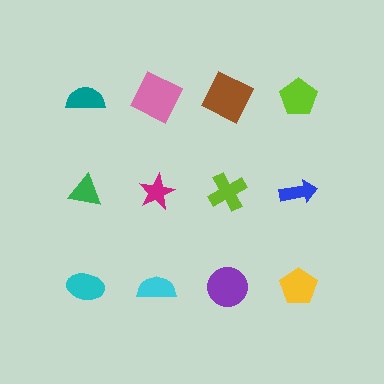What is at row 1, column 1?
A teal semicircle.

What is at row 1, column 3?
A brown square.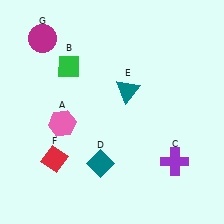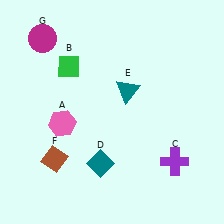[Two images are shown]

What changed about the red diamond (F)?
In Image 1, F is red. In Image 2, it changed to brown.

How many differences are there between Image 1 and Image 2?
There is 1 difference between the two images.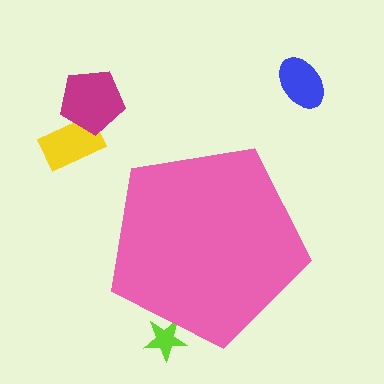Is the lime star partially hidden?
Yes, the lime star is partially hidden behind the pink pentagon.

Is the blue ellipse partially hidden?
No, the blue ellipse is fully visible.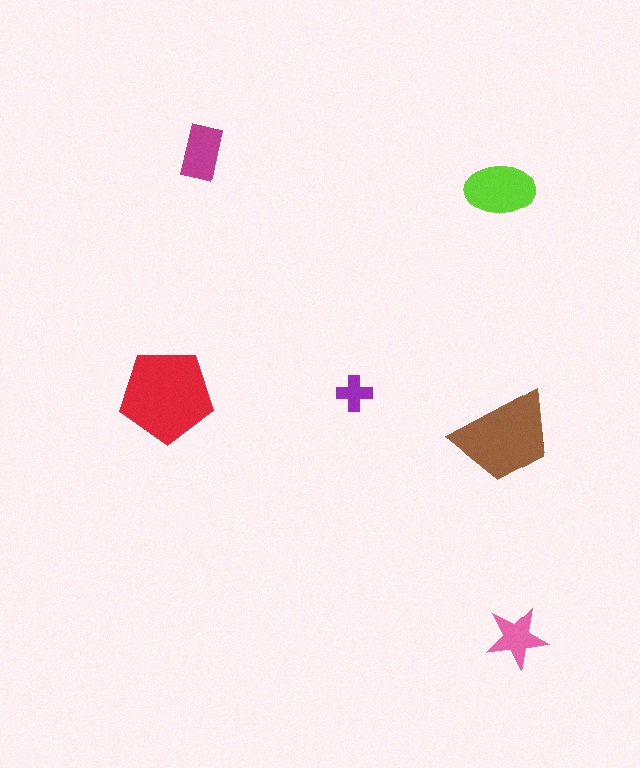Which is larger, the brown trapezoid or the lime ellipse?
The brown trapezoid.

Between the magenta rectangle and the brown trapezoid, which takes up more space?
The brown trapezoid.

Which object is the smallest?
The purple cross.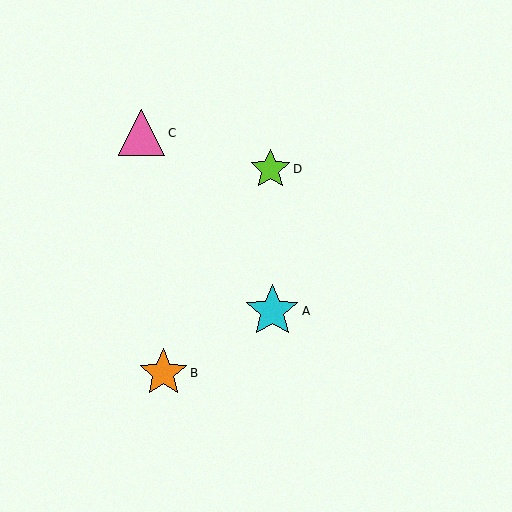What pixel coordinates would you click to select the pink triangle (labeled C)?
Click at (142, 133) to select the pink triangle C.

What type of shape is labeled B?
Shape B is an orange star.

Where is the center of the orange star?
The center of the orange star is at (163, 373).